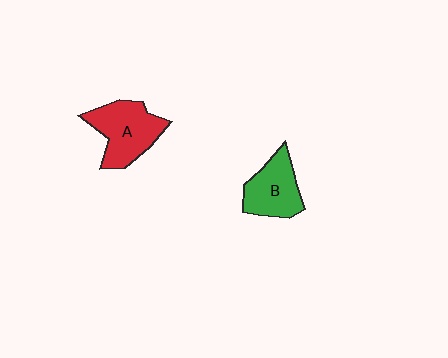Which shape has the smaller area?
Shape B (green).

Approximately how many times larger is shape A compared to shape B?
Approximately 1.2 times.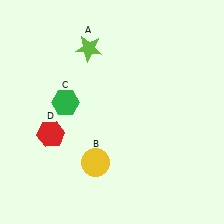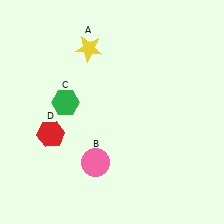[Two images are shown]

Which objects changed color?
A changed from lime to yellow. B changed from yellow to pink.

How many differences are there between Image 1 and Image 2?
There are 2 differences between the two images.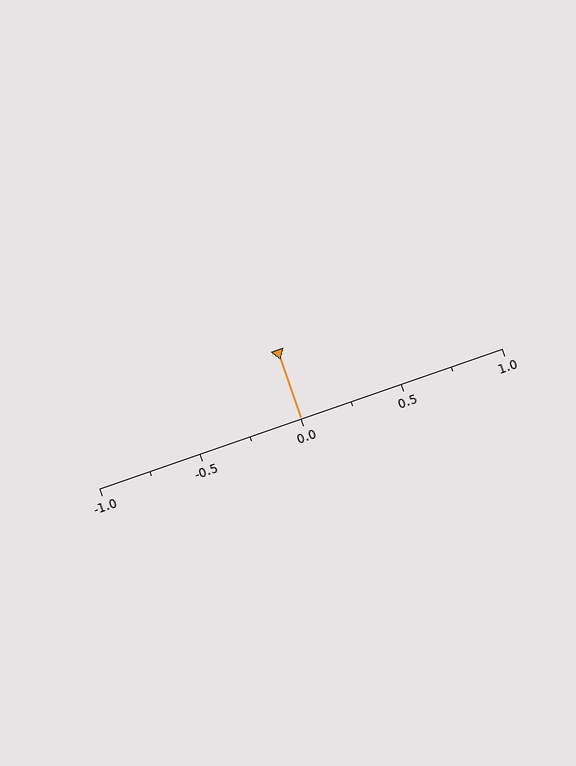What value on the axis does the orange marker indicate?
The marker indicates approximately 0.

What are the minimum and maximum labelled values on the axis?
The axis runs from -1.0 to 1.0.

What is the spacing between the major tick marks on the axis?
The major ticks are spaced 0.5 apart.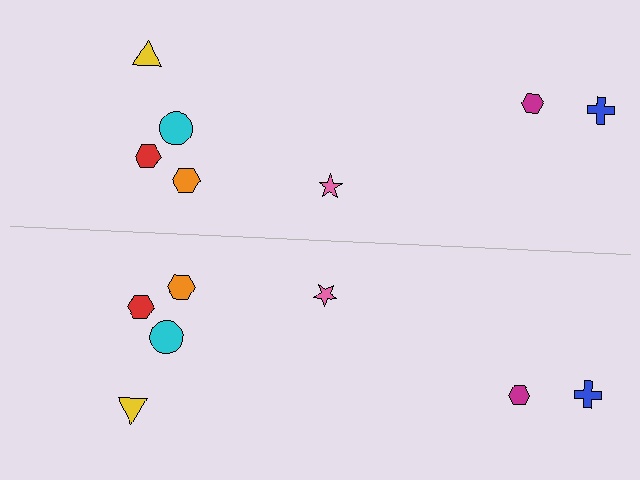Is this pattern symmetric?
Yes, this pattern has bilateral (reflection) symmetry.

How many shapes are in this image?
There are 14 shapes in this image.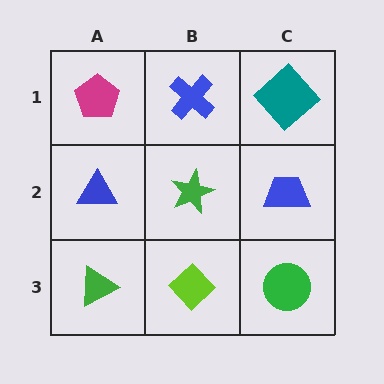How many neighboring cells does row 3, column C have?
2.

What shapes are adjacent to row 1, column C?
A blue trapezoid (row 2, column C), a blue cross (row 1, column B).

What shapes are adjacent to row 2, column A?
A magenta pentagon (row 1, column A), a green triangle (row 3, column A), a green star (row 2, column B).